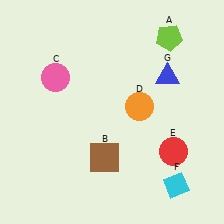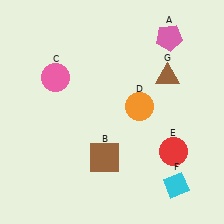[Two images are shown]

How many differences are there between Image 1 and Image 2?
There are 2 differences between the two images.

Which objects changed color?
A changed from lime to pink. G changed from blue to brown.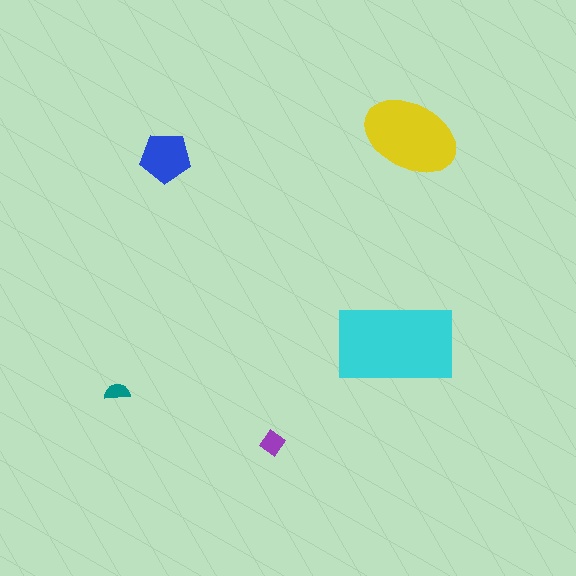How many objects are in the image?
There are 5 objects in the image.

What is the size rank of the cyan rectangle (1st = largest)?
1st.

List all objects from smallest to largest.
The teal semicircle, the purple diamond, the blue pentagon, the yellow ellipse, the cyan rectangle.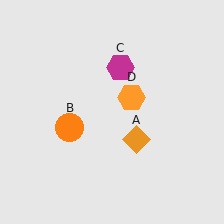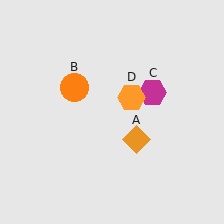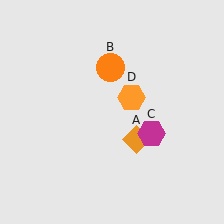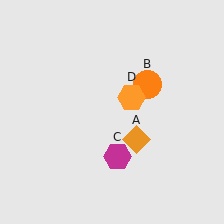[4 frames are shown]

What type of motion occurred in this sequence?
The orange circle (object B), magenta hexagon (object C) rotated clockwise around the center of the scene.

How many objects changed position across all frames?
2 objects changed position: orange circle (object B), magenta hexagon (object C).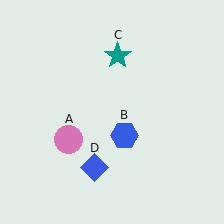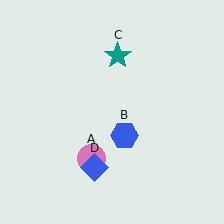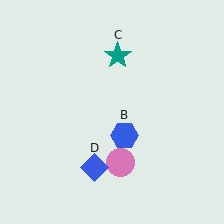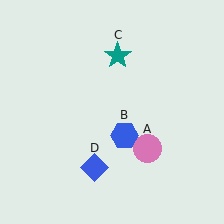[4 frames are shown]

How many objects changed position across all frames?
1 object changed position: pink circle (object A).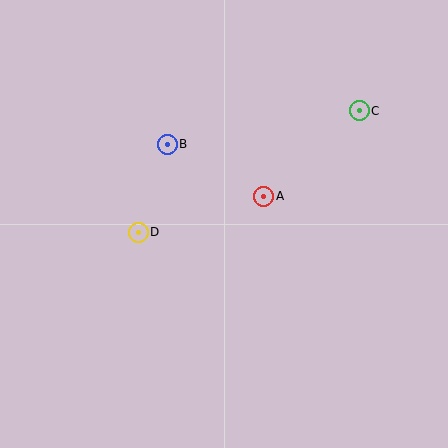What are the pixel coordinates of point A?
Point A is at (264, 196).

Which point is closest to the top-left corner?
Point B is closest to the top-left corner.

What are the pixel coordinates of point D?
Point D is at (138, 232).